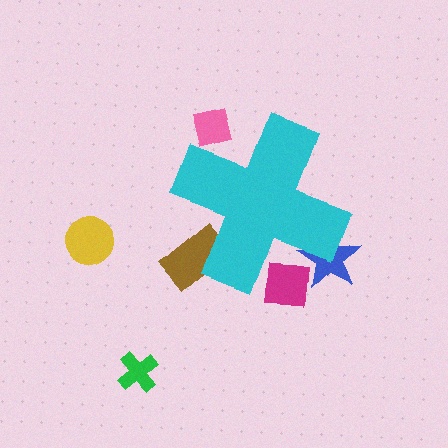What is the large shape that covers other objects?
A cyan cross.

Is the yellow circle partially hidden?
No, the yellow circle is fully visible.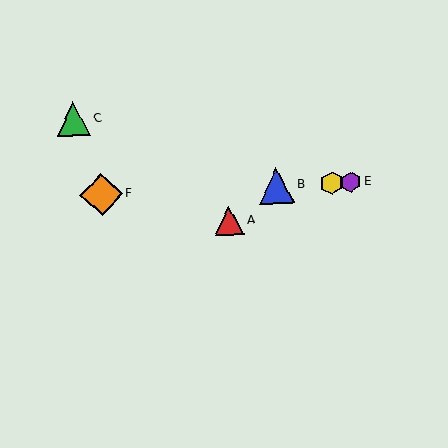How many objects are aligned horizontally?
4 objects (B, D, E, F) are aligned horizontally.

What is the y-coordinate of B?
Object B is at y≈186.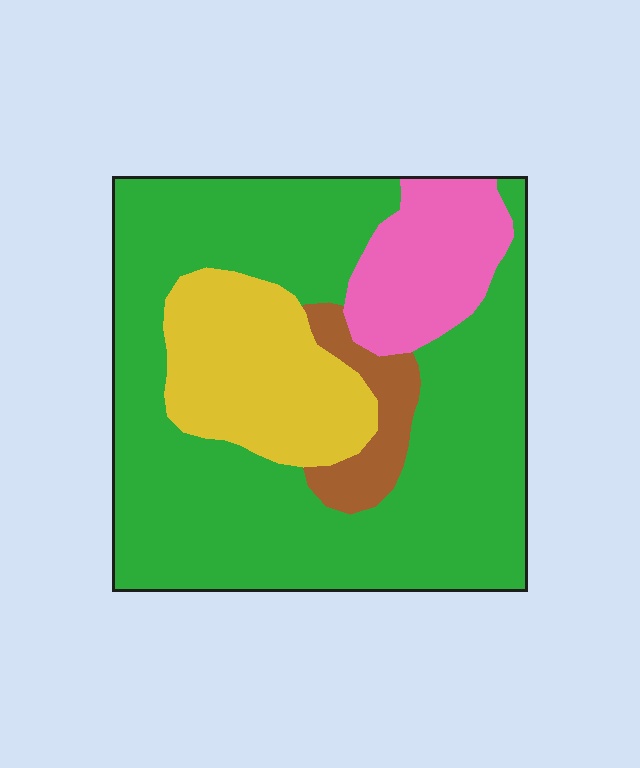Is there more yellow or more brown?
Yellow.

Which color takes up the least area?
Brown, at roughly 5%.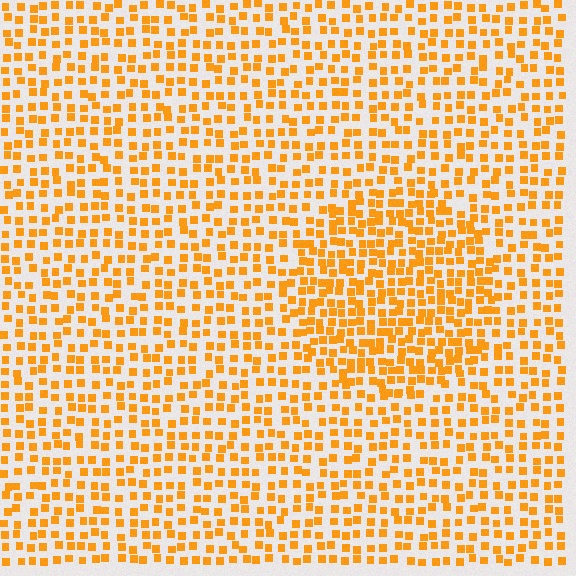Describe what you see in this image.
The image contains small orange elements arranged at two different densities. A circle-shaped region is visible where the elements are more densely packed than the surrounding area.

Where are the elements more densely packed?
The elements are more densely packed inside the circle boundary.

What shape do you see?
I see a circle.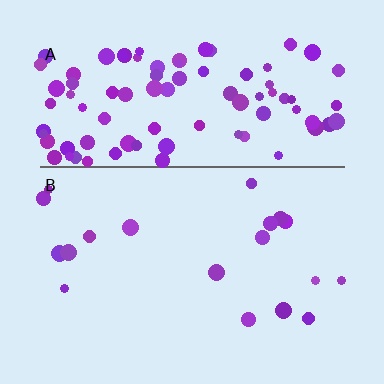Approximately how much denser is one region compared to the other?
Approximately 5.1× — region A over region B.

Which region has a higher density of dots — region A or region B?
A (the top).